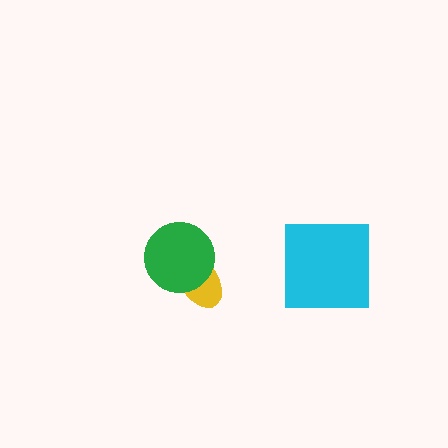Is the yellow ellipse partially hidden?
Yes, it is partially covered by another shape.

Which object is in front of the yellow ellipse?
The green circle is in front of the yellow ellipse.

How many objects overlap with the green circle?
1 object overlaps with the green circle.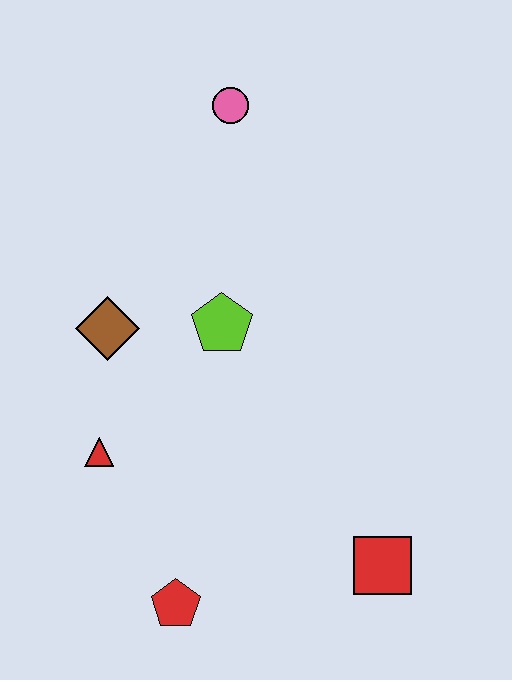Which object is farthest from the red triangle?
The pink circle is farthest from the red triangle.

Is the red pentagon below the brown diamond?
Yes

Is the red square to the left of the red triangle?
No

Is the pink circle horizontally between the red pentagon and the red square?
Yes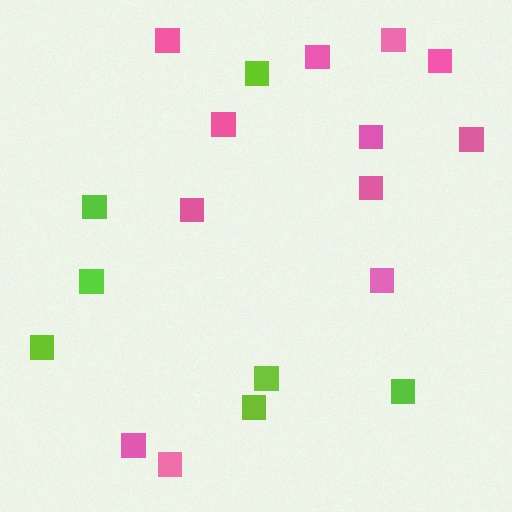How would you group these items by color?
There are 2 groups: one group of lime squares (7) and one group of pink squares (12).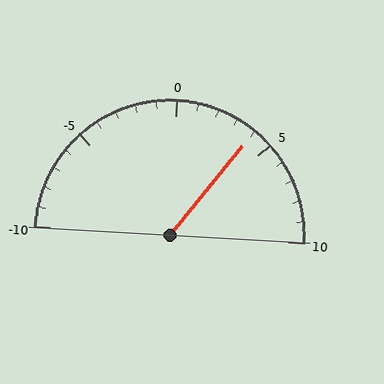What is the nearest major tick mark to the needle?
The nearest major tick mark is 5.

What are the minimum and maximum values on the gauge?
The gauge ranges from -10 to 10.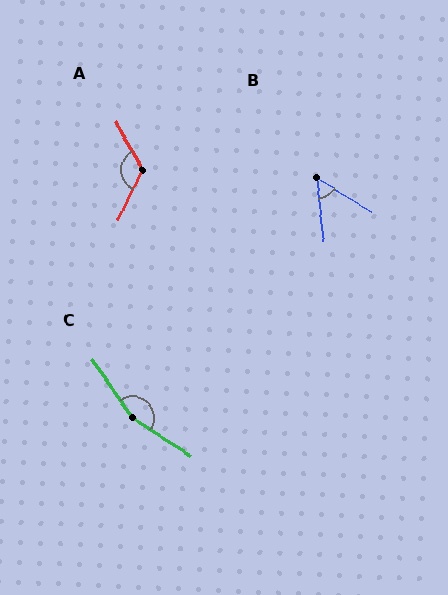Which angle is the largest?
C, at approximately 157 degrees.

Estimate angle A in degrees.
Approximately 125 degrees.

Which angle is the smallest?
B, at approximately 53 degrees.